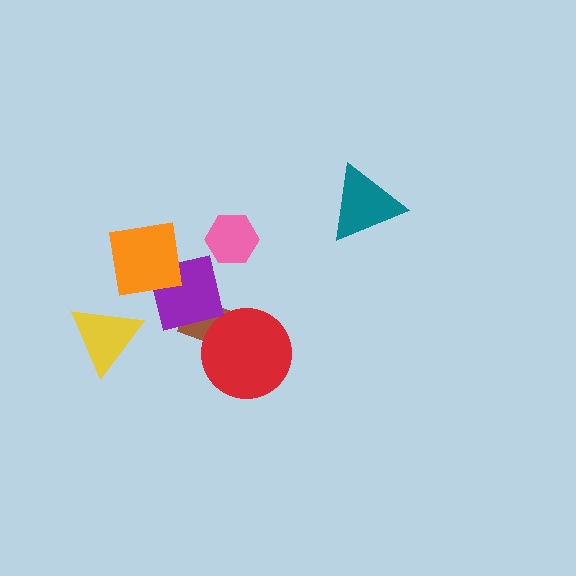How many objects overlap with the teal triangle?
0 objects overlap with the teal triangle.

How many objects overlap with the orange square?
1 object overlaps with the orange square.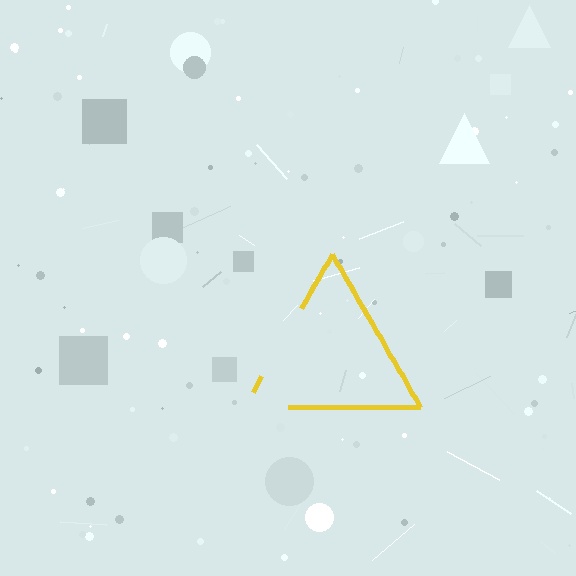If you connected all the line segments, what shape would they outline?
They would outline a triangle.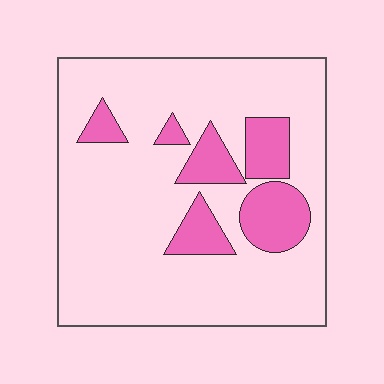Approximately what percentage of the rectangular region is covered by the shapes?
Approximately 20%.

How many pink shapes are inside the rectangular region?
6.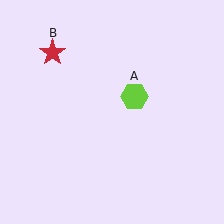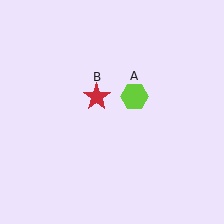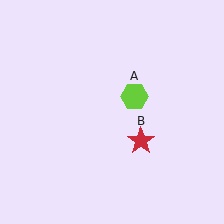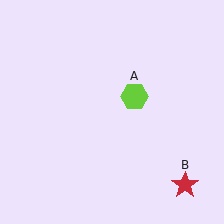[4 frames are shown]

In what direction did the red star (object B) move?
The red star (object B) moved down and to the right.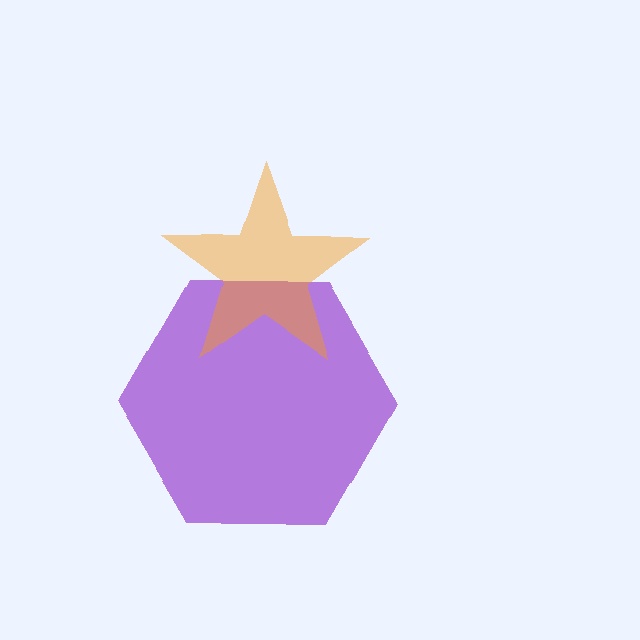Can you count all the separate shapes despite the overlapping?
Yes, there are 2 separate shapes.